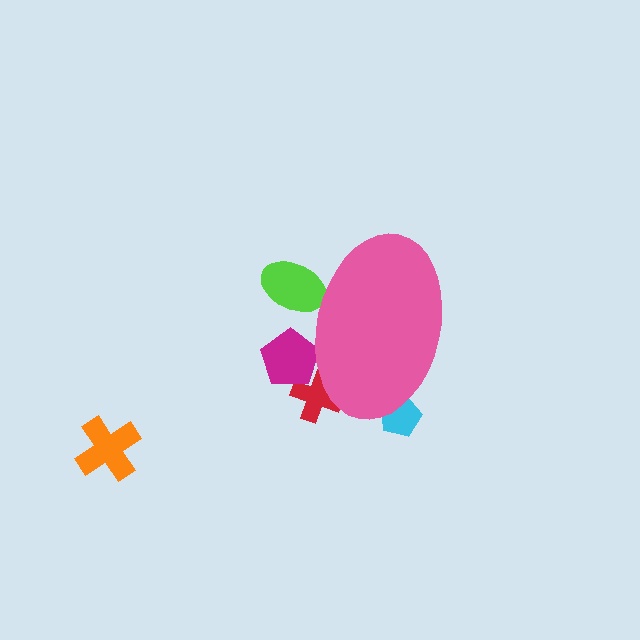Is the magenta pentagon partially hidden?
Yes, the magenta pentagon is partially hidden behind the pink ellipse.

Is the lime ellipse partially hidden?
Yes, the lime ellipse is partially hidden behind the pink ellipse.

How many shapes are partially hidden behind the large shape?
4 shapes are partially hidden.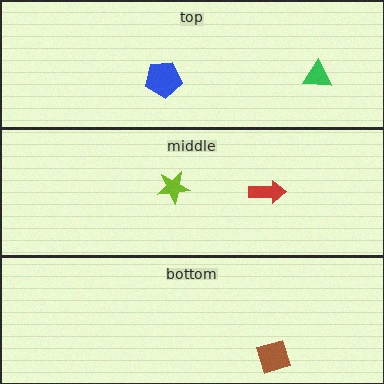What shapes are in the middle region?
The lime star, the red arrow.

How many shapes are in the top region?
2.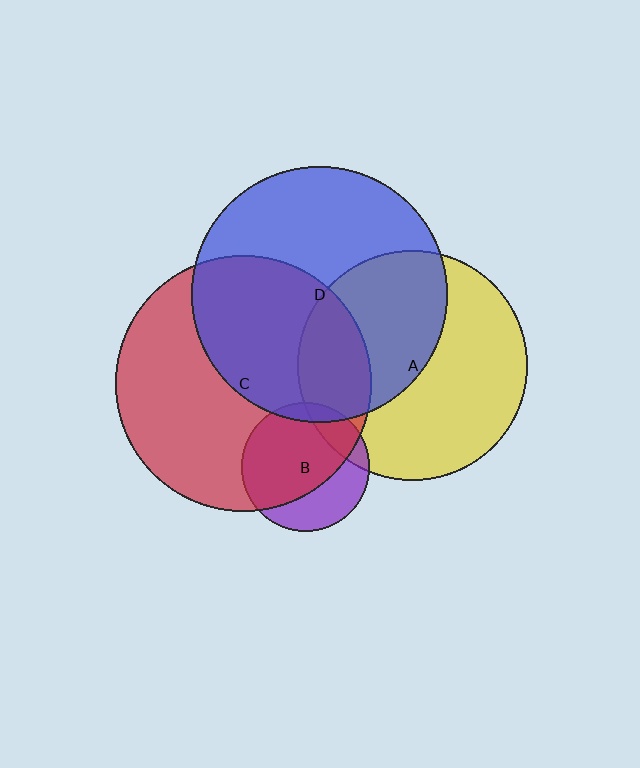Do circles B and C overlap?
Yes.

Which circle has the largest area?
Circle C (red).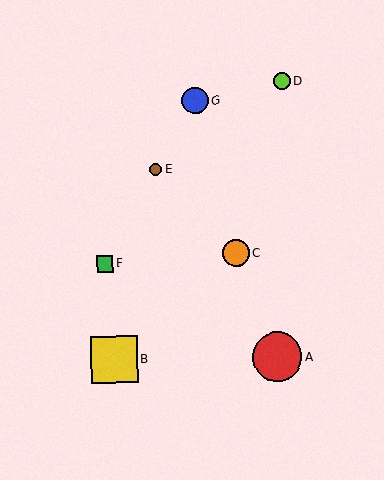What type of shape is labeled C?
Shape C is an orange circle.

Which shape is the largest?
The red circle (labeled A) is the largest.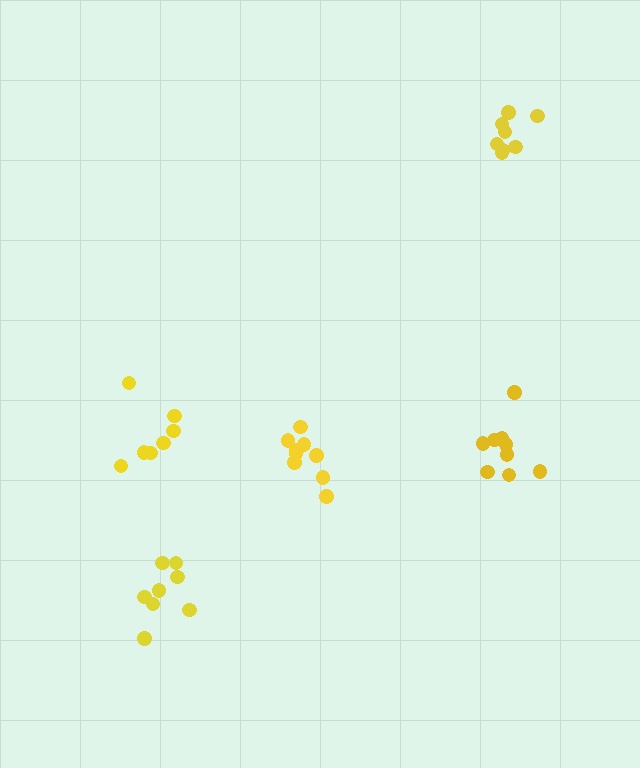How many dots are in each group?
Group 1: 9 dots, Group 2: 9 dots, Group 3: 8 dots, Group 4: 8 dots, Group 5: 7 dots (41 total).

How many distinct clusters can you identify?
There are 5 distinct clusters.